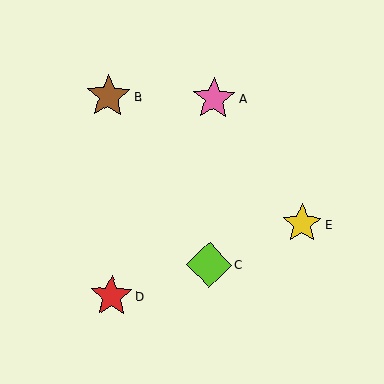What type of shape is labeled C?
Shape C is a lime diamond.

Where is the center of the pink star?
The center of the pink star is at (214, 99).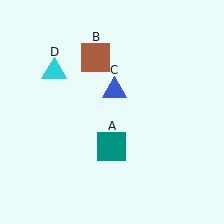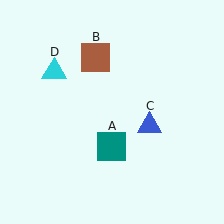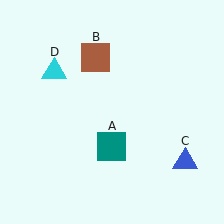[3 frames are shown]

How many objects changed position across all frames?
1 object changed position: blue triangle (object C).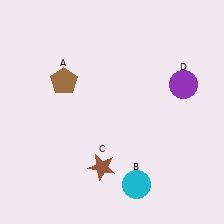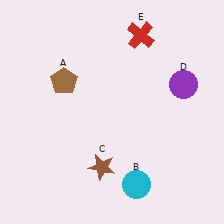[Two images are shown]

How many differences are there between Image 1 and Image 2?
There is 1 difference between the two images.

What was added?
A red cross (E) was added in Image 2.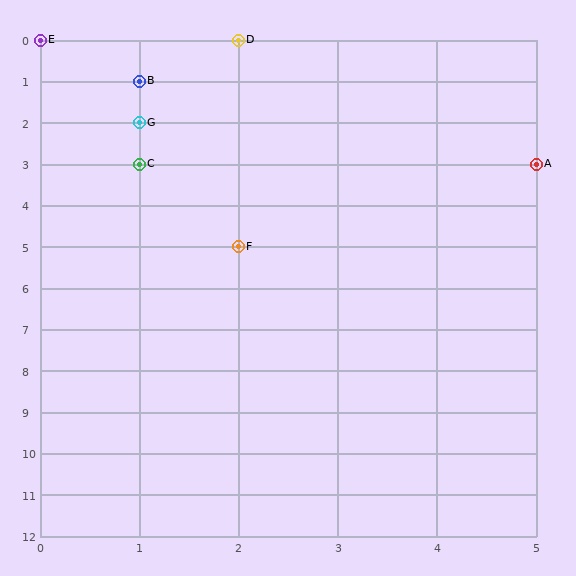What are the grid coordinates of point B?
Point B is at grid coordinates (1, 1).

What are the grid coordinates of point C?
Point C is at grid coordinates (1, 3).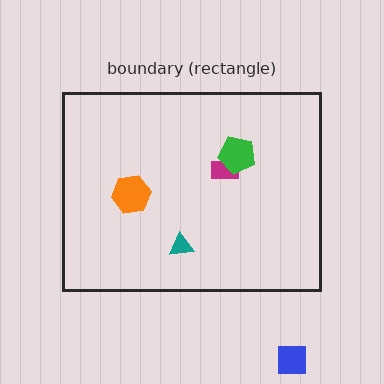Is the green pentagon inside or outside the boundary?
Inside.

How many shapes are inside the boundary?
4 inside, 1 outside.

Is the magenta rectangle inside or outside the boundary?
Inside.